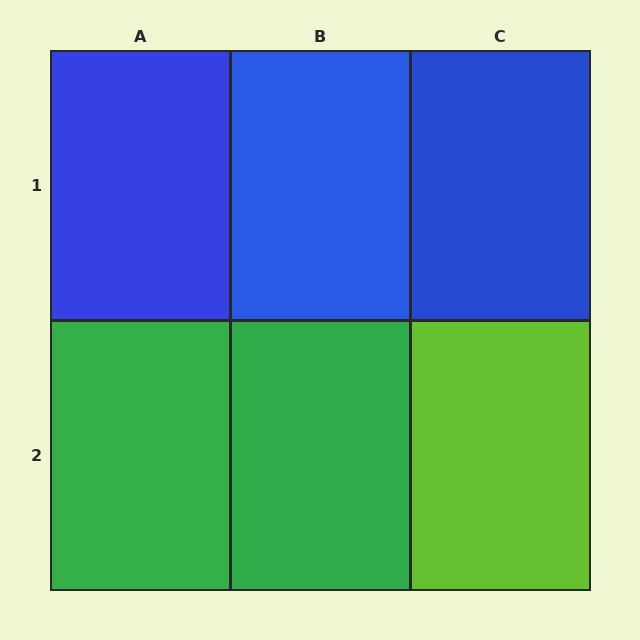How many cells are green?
2 cells are green.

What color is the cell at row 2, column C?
Lime.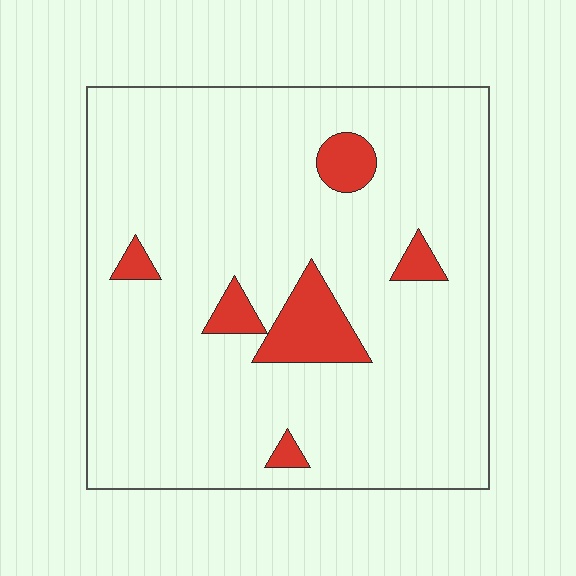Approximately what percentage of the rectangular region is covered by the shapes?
Approximately 10%.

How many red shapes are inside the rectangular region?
6.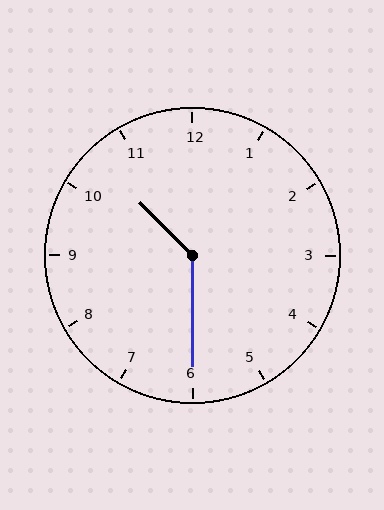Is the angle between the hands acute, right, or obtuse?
It is obtuse.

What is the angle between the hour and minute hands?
Approximately 135 degrees.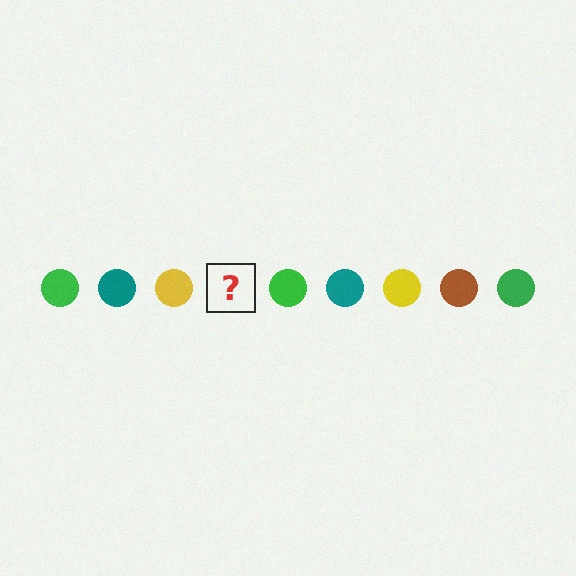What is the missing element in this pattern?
The missing element is a brown circle.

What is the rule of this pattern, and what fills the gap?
The rule is that the pattern cycles through green, teal, yellow, brown circles. The gap should be filled with a brown circle.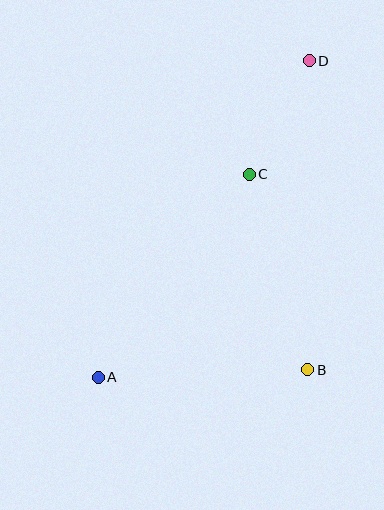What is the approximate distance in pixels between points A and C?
The distance between A and C is approximately 253 pixels.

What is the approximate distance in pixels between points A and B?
The distance between A and B is approximately 209 pixels.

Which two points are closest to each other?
Points C and D are closest to each other.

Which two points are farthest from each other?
Points A and D are farthest from each other.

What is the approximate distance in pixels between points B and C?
The distance between B and C is approximately 204 pixels.